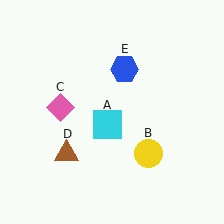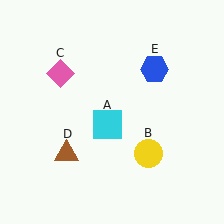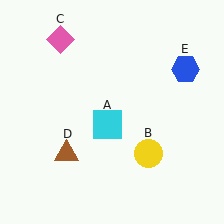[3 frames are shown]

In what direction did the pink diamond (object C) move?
The pink diamond (object C) moved up.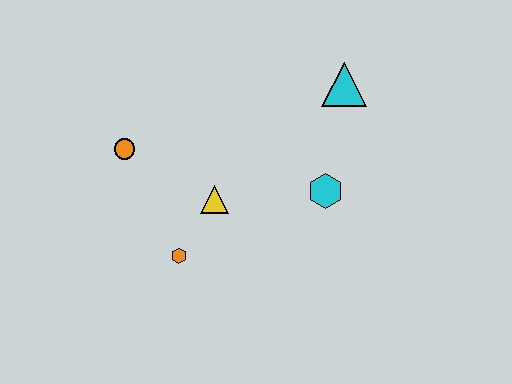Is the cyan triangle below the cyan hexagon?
No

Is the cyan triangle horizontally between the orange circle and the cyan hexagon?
No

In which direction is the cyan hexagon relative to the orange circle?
The cyan hexagon is to the right of the orange circle.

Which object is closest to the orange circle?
The yellow triangle is closest to the orange circle.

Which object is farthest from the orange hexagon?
The cyan triangle is farthest from the orange hexagon.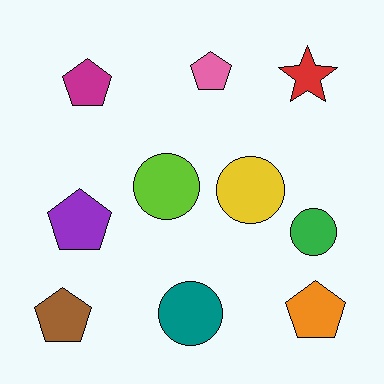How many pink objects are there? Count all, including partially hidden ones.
There is 1 pink object.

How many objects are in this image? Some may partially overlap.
There are 10 objects.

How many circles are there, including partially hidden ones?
There are 4 circles.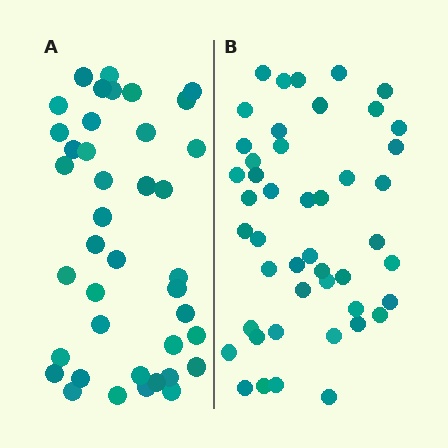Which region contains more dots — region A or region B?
Region B (the right region) has more dots.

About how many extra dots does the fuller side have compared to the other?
Region B has about 6 more dots than region A.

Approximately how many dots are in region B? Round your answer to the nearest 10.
About 50 dots. (The exact count is 46, which rounds to 50.)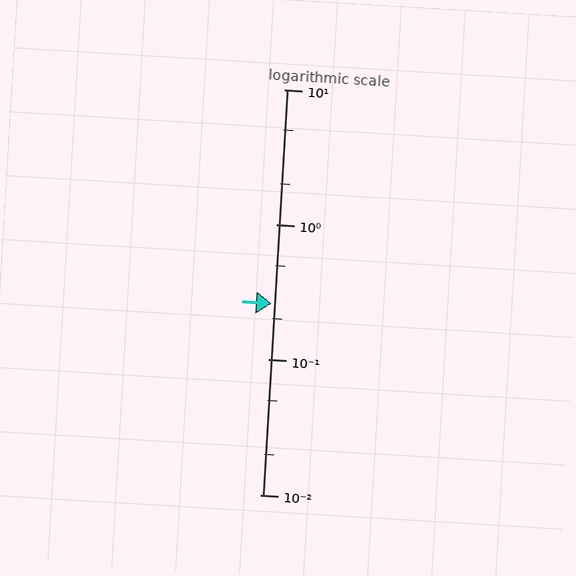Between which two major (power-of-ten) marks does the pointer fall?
The pointer is between 0.1 and 1.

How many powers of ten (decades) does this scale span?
The scale spans 3 decades, from 0.01 to 10.